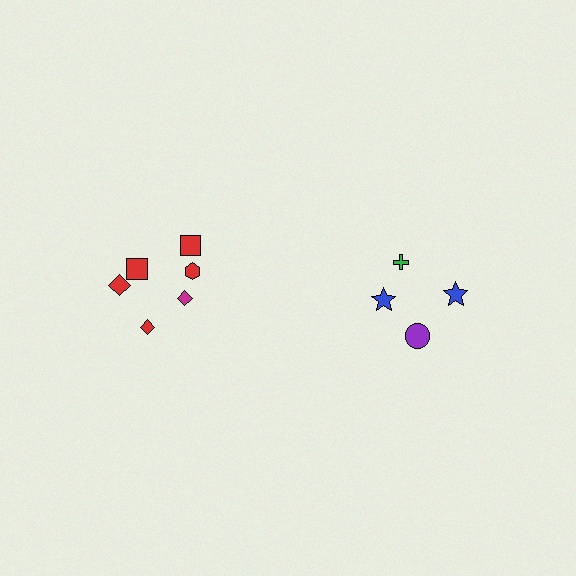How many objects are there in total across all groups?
There are 10 objects.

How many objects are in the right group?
There are 4 objects.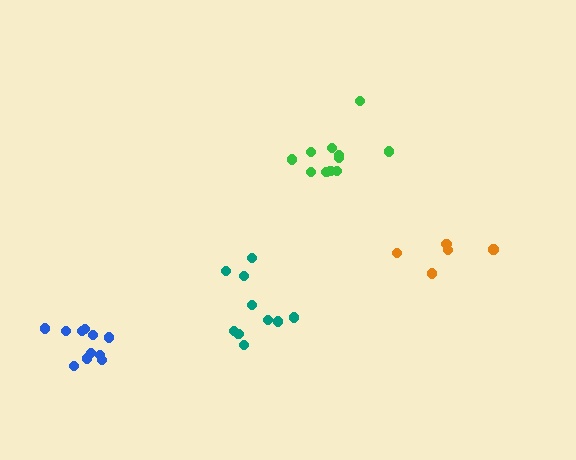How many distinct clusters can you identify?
There are 4 distinct clusters.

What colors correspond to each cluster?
The clusters are colored: blue, orange, teal, green.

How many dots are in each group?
Group 1: 11 dots, Group 2: 5 dots, Group 3: 10 dots, Group 4: 11 dots (37 total).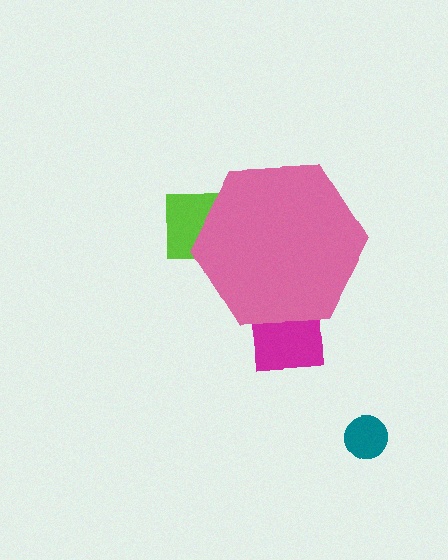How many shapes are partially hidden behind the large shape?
2 shapes are partially hidden.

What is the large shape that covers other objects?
A pink hexagon.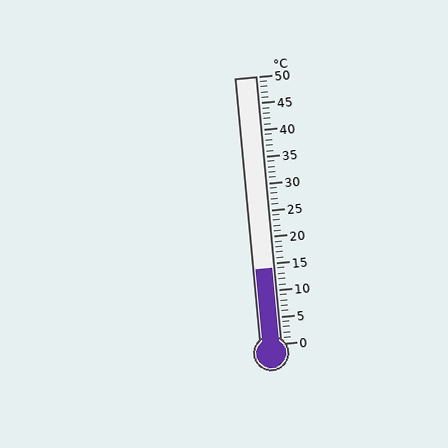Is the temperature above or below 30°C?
The temperature is below 30°C.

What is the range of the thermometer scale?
The thermometer scale ranges from 0°C to 50°C.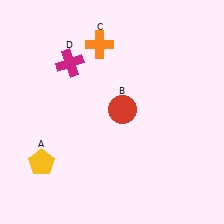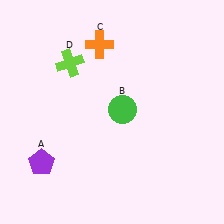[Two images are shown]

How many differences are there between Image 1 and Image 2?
There are 3 differences between the two images.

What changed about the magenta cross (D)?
In Image 1, D is magenta. In Image 2, it changed to lime.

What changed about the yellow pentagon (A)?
In Image 1, A is yellow. In Image 2, it changed to purple.